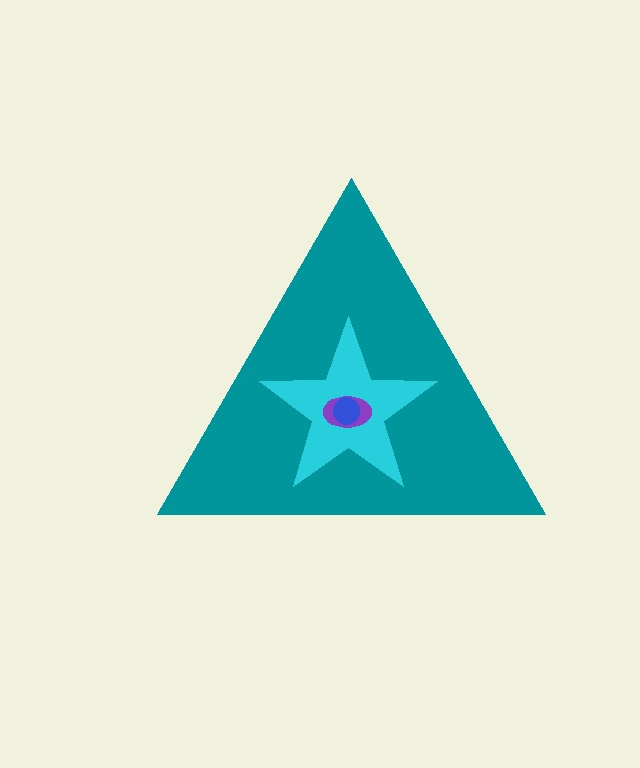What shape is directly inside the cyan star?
The purple ellipse.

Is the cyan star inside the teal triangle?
Yes.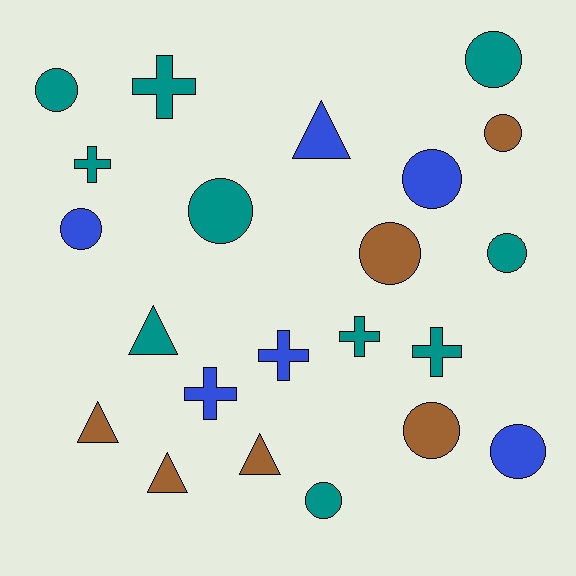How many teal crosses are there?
There are 4 teal crosses.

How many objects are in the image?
There are 22 objects.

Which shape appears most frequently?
Circle, with 11 objects.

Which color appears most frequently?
Teal, with 10 objects.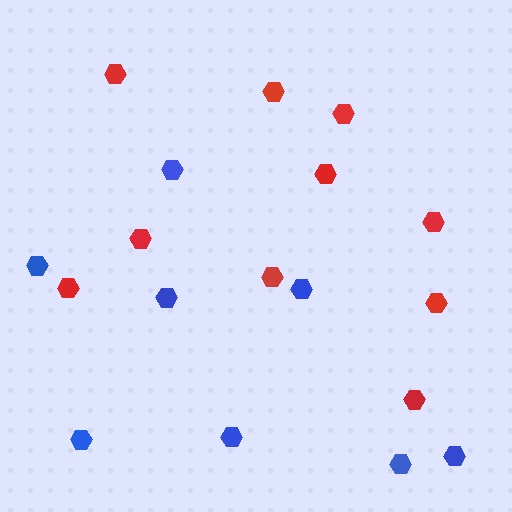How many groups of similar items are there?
There are 2 groups: one group of red hexagons (10) and one group of blue hexagons (8).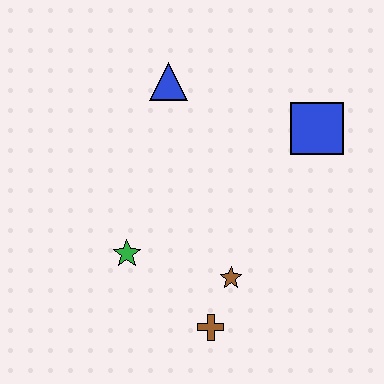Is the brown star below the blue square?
Yes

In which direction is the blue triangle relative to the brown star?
The blue triangle is above the brown star.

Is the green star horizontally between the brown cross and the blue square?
No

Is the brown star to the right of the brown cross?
Yes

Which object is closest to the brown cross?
The brown star is closest to the brown cross.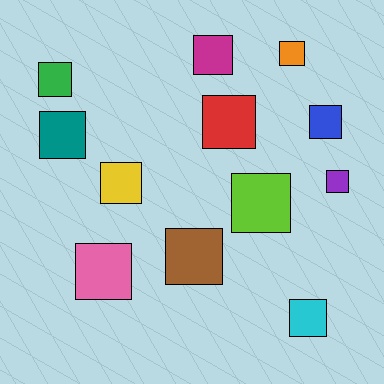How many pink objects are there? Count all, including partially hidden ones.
There is 1 pink object.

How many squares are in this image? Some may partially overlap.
There are 12 squares.